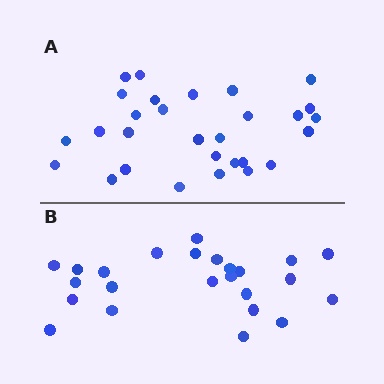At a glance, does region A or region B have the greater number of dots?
Region A (the top region) has more dots.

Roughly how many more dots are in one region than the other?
Region A has about 5 more dots than region B.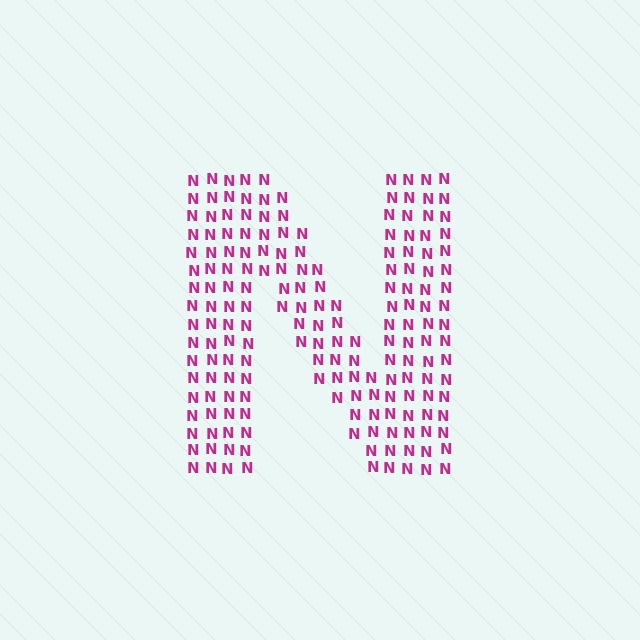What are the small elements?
The small elements are letter N's.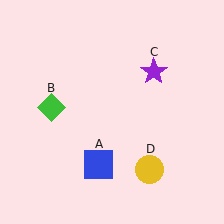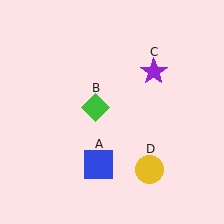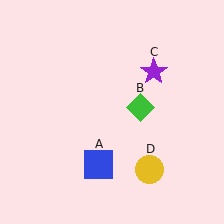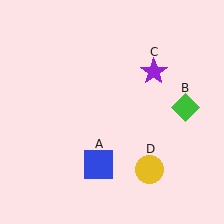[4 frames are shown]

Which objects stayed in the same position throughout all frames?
Blue square (object A) and purple star (object C) and yellow circle (object D) remained stationary.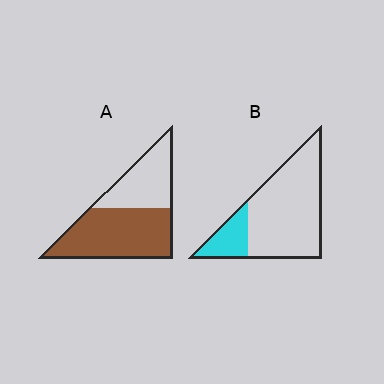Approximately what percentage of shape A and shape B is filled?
A is approximately 60% and B is approximately 20%.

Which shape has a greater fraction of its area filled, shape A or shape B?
Shape A.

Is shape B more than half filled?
No.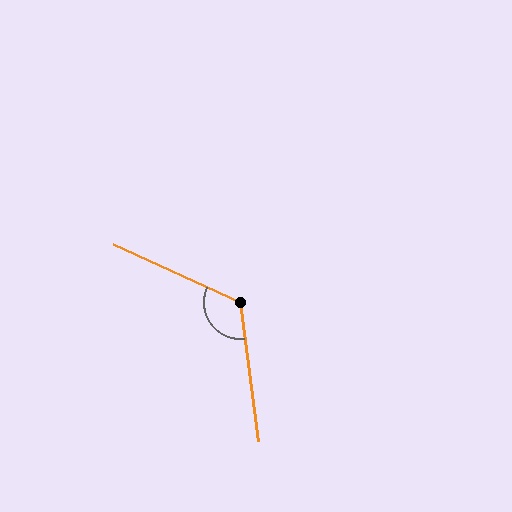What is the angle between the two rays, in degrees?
Approximately 122 degrees.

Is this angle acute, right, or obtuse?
It is obtuse.